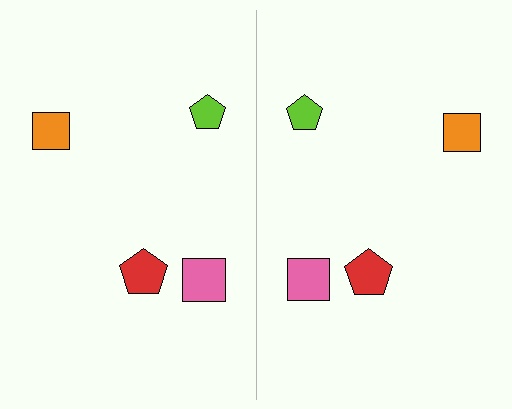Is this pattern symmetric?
Yes, this pattern has bilateral (reflection) symmetry.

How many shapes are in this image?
There are 8 shapes in this image.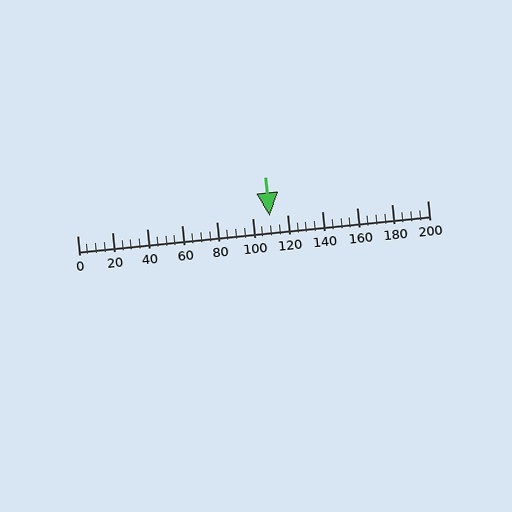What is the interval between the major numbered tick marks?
The major tick marks are spaced 20 units apart.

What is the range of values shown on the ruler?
The ruler shows values from 0 to 200.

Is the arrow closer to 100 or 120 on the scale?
The arrow is closer to 120.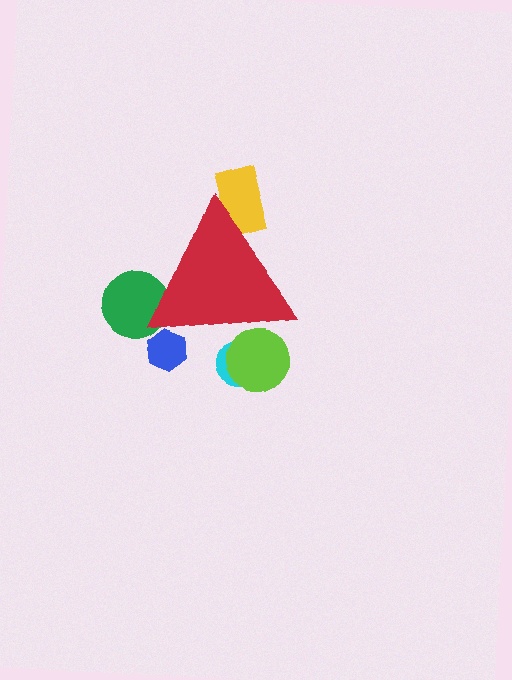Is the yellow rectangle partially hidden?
Yes, the yellow rectangle is partially hidden behind the red triangle.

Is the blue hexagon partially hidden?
Yes, the blue hexagon is partially hidden behind the red triangle.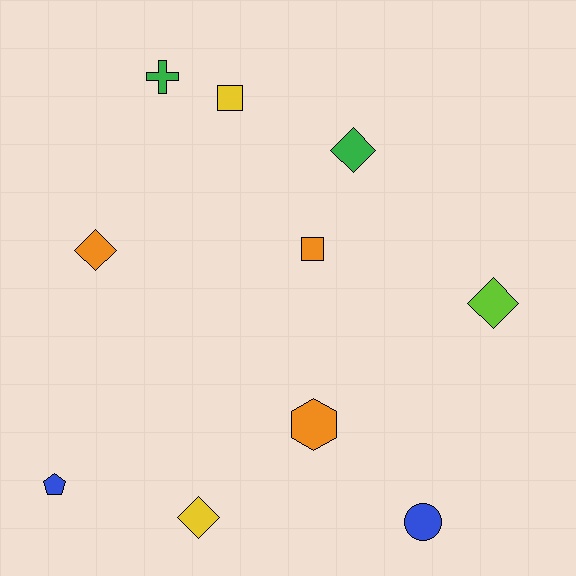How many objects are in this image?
There are 10 objects.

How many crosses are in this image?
There is 1 cross.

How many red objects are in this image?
There are no red objects.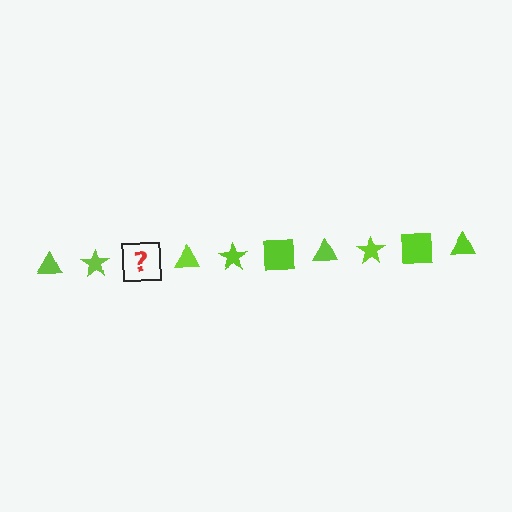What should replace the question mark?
The question mark should be replaced with a lime square.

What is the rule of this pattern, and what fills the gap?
The rule is that the pattern cycles through triangle, star, square shapes in lime. The gap should be filled with a lime square.